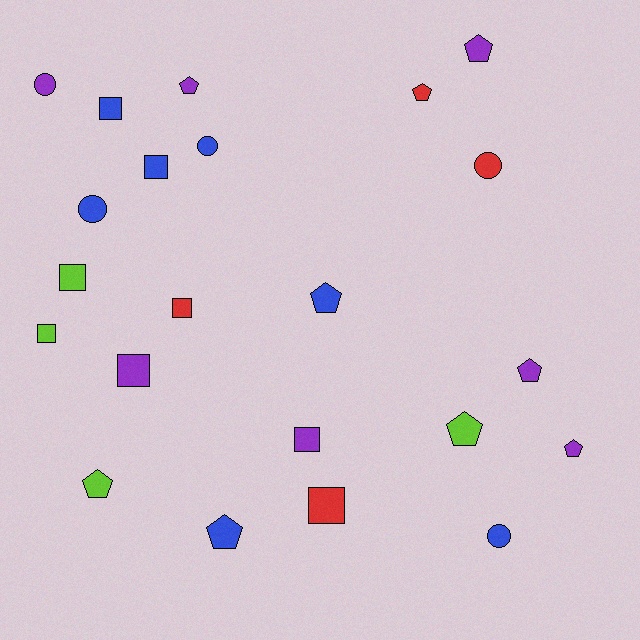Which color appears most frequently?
Blue, with 7 objects.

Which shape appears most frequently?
Pentagon, with 9 objects.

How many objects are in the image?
There are 22 objects.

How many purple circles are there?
There is 1 purple circle.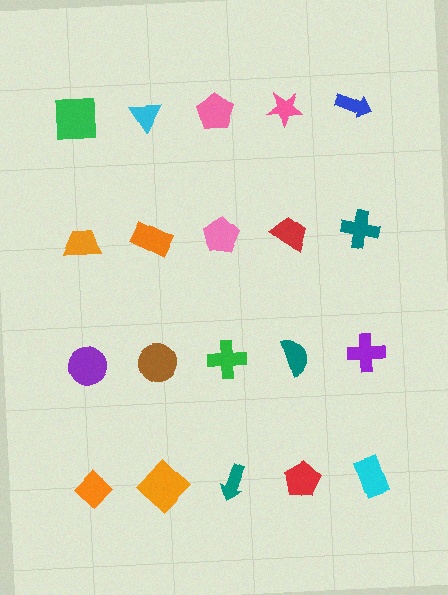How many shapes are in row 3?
5 shapes.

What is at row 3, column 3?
A green cross.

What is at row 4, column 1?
An orange diamond.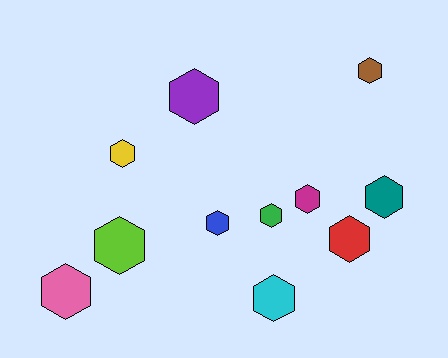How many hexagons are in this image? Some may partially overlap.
There are 11 hexagons.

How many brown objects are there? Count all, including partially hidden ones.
There is 1 brown object.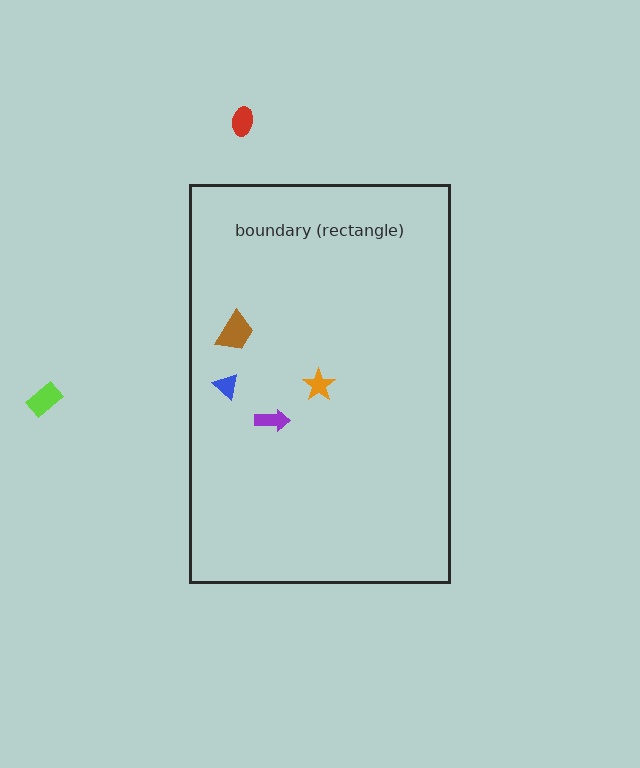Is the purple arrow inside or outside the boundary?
Inside.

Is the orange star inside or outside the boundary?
Inside.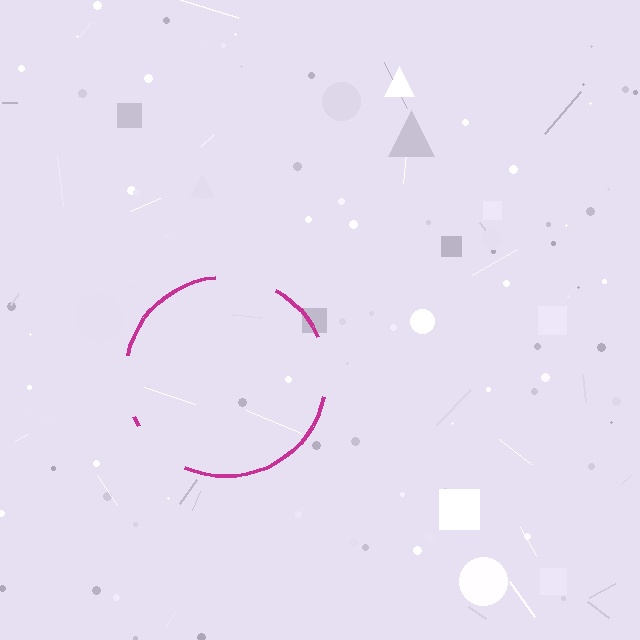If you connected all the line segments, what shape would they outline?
They would outline a circle.